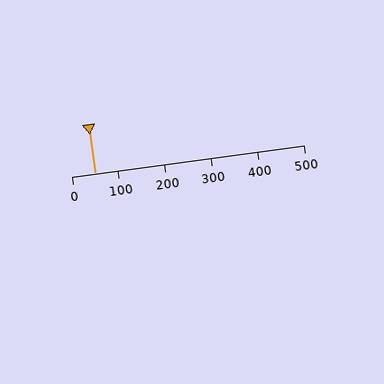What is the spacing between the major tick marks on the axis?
The major ticks are spaced 100 apart.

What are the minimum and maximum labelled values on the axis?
The axis runs from 0 to 500.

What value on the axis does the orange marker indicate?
The marker indicates approximately 50.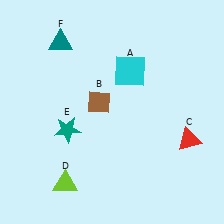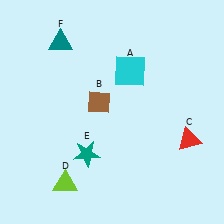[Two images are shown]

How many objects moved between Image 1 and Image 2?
1 object moved between the two images.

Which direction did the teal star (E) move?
The teal star (E) moved down.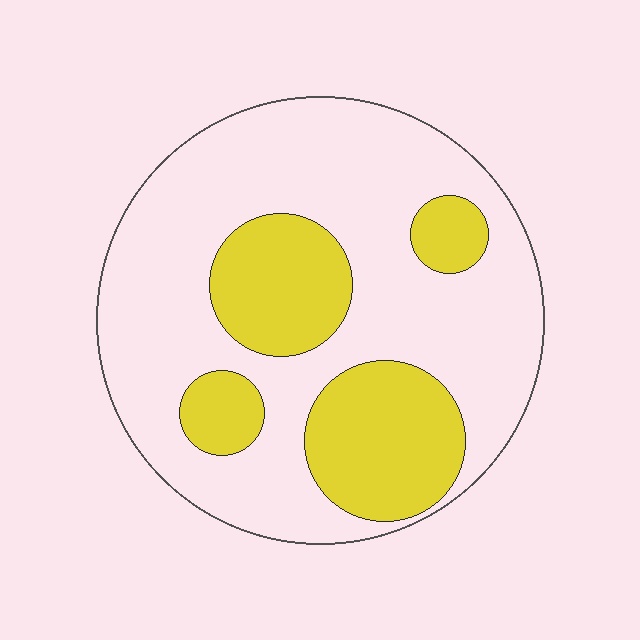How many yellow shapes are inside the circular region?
4.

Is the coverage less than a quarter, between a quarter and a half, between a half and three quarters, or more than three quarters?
Between a quarter and a half.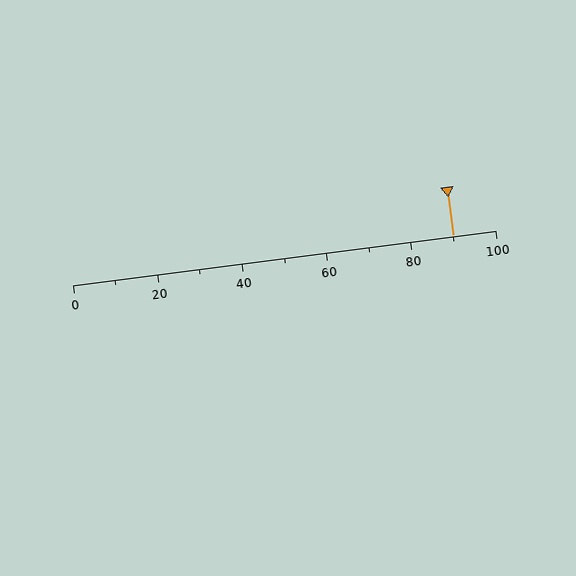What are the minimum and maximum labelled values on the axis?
The axis runs from 0 to 100.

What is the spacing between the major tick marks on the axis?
The major ticks are spaced 20 apart.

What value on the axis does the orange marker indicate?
The marker indicates approximately 90.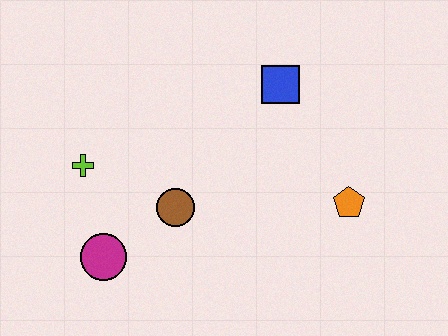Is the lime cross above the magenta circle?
Yes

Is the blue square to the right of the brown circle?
Yes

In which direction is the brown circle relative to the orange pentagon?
The brown circle is to the left of the orange pentagon.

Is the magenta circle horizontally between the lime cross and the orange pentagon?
Yes